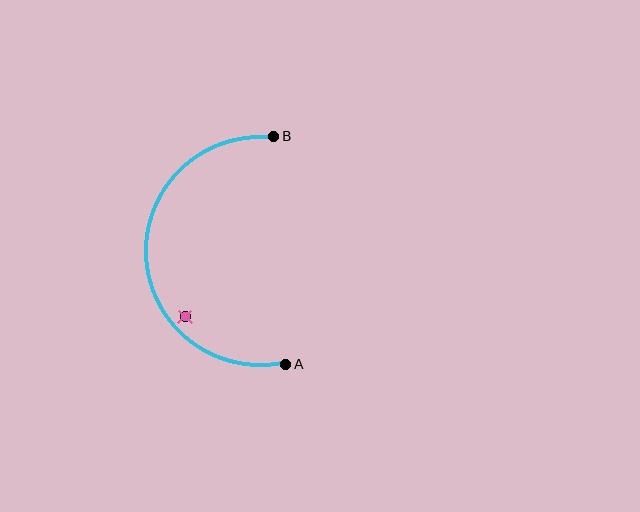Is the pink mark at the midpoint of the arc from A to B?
No — the pink mark does not lie on the arc at all. It sits slightly inside the curve.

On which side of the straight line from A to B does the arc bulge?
The arc bulges to the left of the straight line connecting A and B.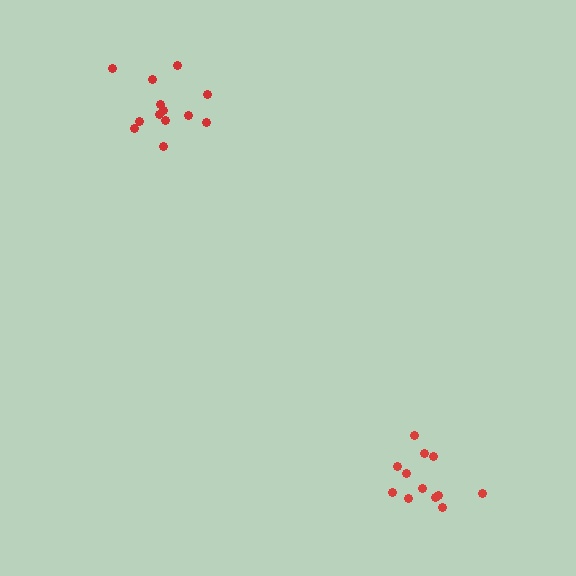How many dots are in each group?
Group 1: 12 dots, Group 2: 13 dots (25 total).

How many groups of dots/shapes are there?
There are 2 groups.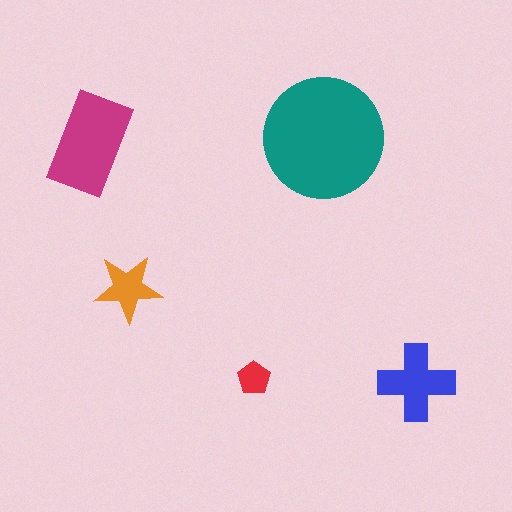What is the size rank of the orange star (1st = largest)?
4th.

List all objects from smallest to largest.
The red pentagon, the orange star, the blue cross, the magenta rectangle, the teal circle.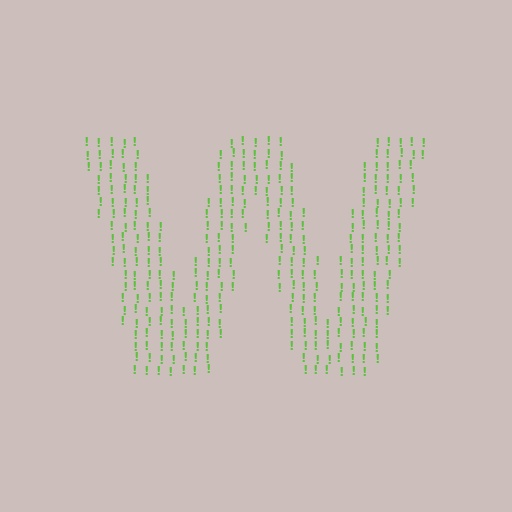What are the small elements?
The small elements are exclamation marks.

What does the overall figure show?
The overall figure shows the letter W.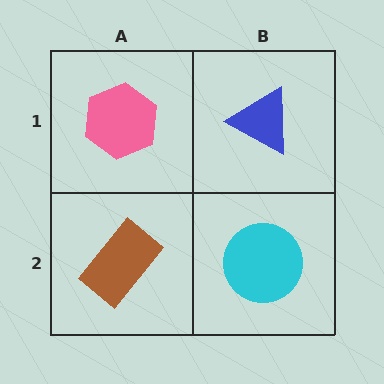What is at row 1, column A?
A pink hexagon.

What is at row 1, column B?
A blue triangle.